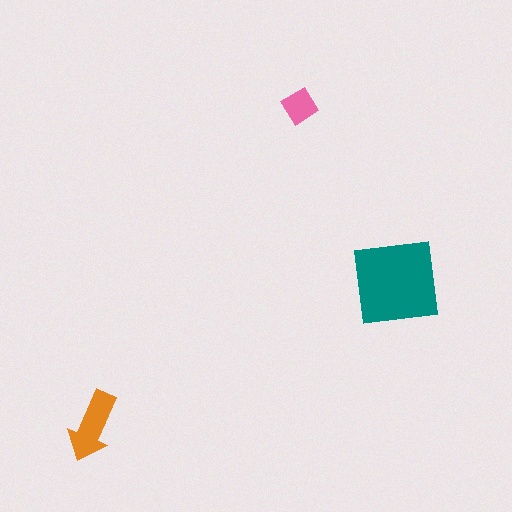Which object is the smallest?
The pink diamond.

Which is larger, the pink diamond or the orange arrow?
The orange arrow.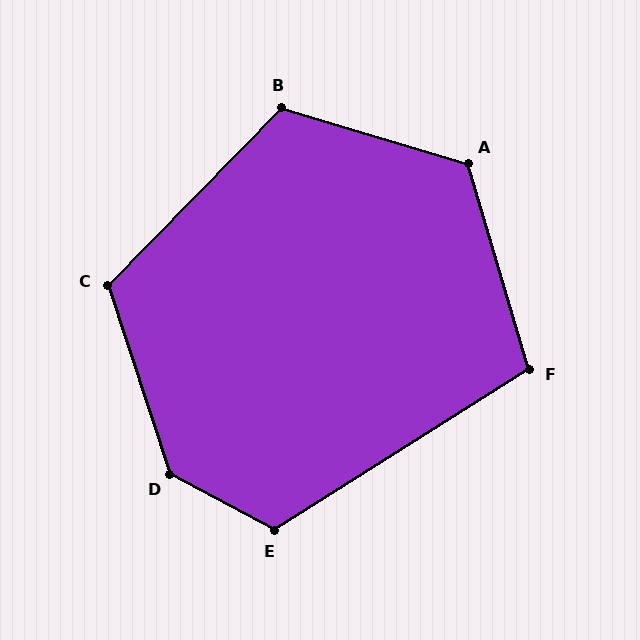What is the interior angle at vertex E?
Approximately 120 degrees (obtuse).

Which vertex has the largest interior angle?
D, at approximately 136 degrees.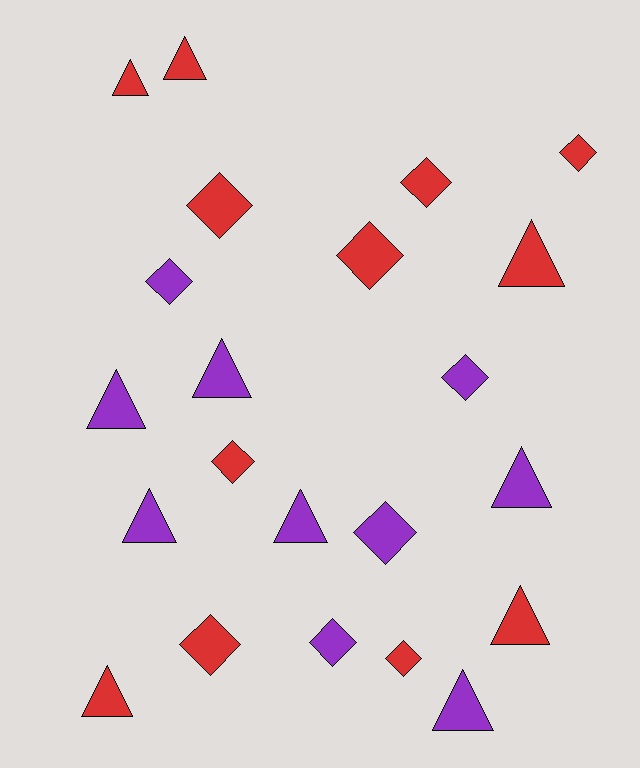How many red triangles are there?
There are 5 red triangles.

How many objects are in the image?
There are 22 objects.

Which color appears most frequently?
Red, with 12 objects.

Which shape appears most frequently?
Diamond, with 11 objects.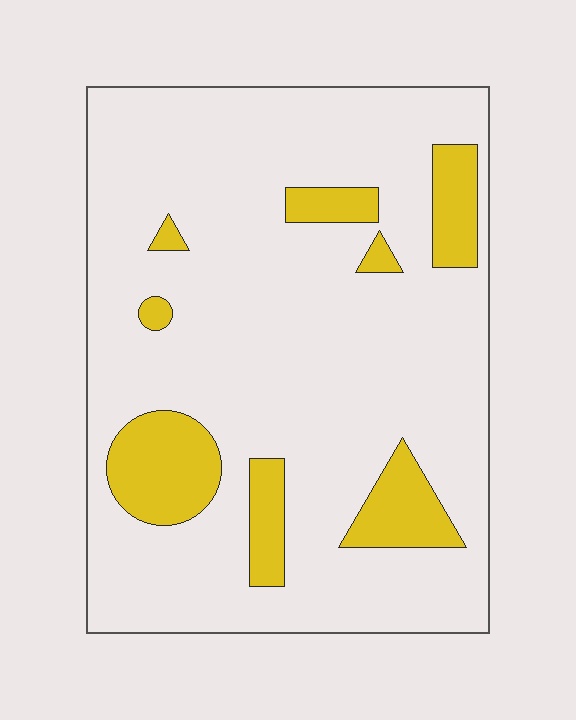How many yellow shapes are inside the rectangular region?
8.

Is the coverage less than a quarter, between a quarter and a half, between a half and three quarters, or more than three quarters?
Less than a quarter.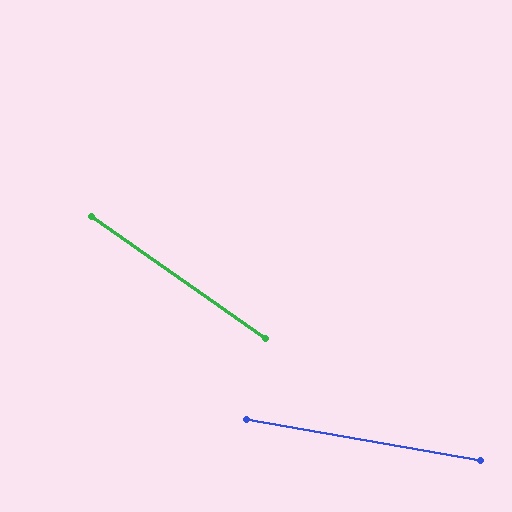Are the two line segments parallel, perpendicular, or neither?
Neither parallel nor perpendicular — they differ by about 25°.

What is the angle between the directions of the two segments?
Approximately 25 degrees.